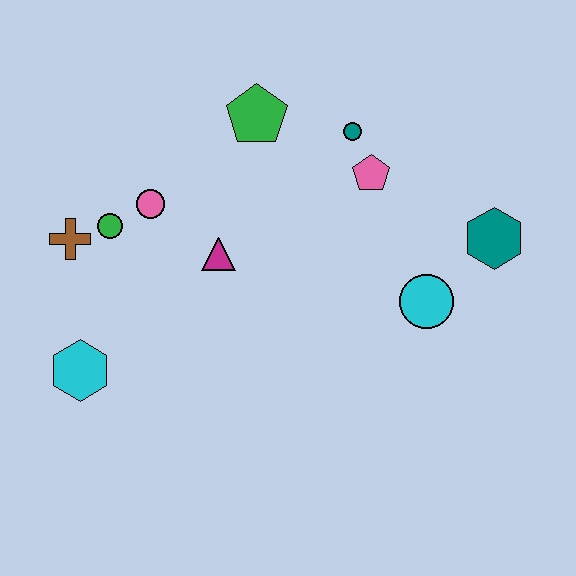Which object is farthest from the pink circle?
The teal hexagon is farthest from the pink circle.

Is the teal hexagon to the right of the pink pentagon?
Yes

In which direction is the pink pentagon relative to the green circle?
The pink pentagon is to the right of the green circle.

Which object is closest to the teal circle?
The pink pentagon is closest to the teal circle.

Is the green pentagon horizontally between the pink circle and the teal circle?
Yes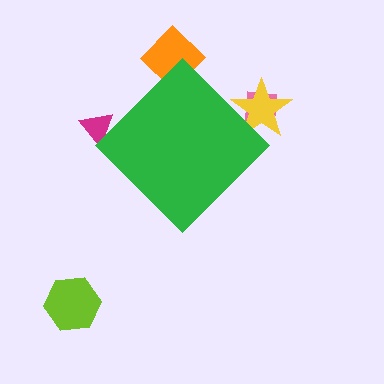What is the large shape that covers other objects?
A green diamond.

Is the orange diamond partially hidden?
Yes, the orange diamond is partially hidden behind the green diamond.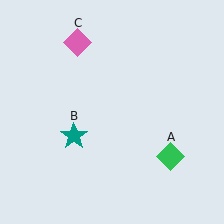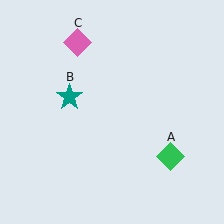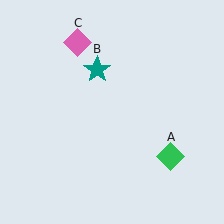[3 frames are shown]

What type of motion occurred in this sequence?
The teal star (object B) rotated clockwise around the center of the scene.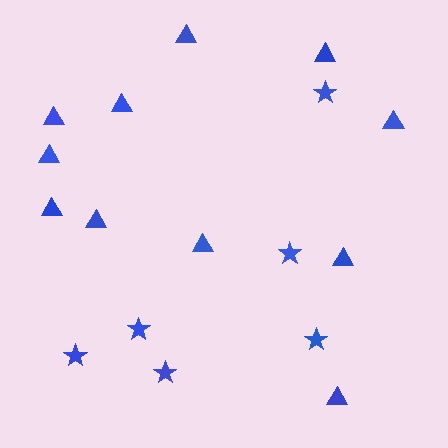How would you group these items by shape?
There are 2 groups: one group of triangles (11) and one group of stars (6).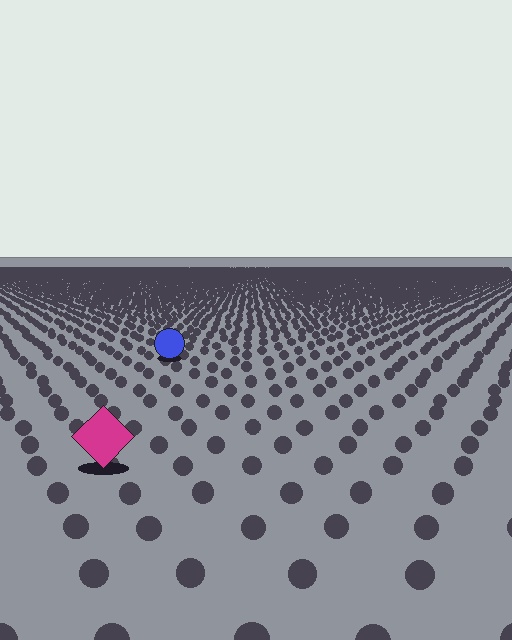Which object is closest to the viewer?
The magenta diamond is closest. The texture marks near it are larger and more spread out.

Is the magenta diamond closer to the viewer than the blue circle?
Yes. The magenta diamond is closer — you can tell from the texture gradient: the ground texture is coarser near it.